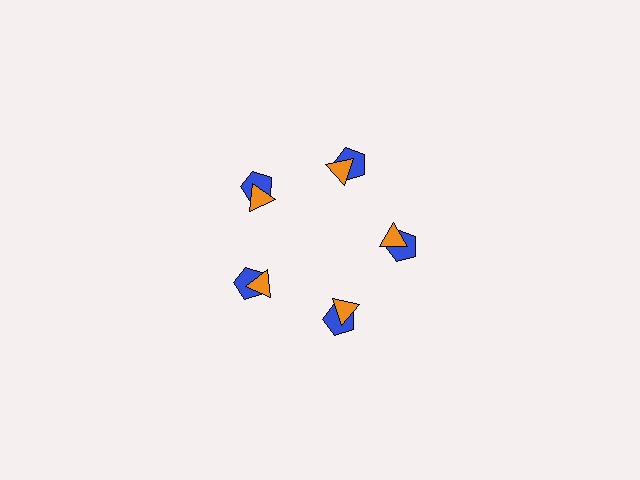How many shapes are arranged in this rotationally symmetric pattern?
There are 10 shapes, arranged in 5 groups of 2.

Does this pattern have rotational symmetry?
Yes, this pattern has 5-fold rotational symmetry. It looks the same after rotating 72 degrees around the center.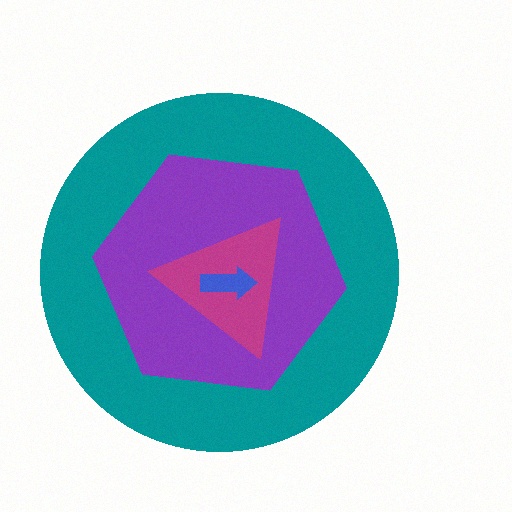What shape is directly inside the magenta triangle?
The blue arrow.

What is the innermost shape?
The blue arrow.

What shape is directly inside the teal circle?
The purple hexagon.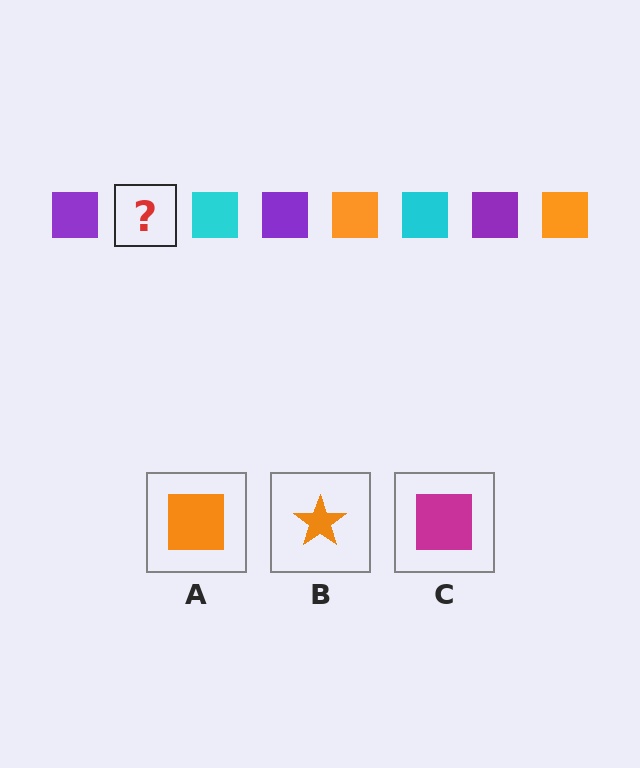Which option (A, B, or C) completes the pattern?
A.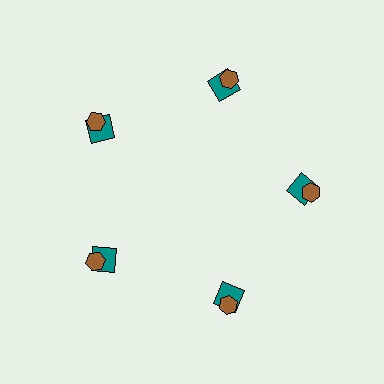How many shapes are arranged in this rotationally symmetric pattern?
There are 10 shapes, arranged in 5 groups of 2.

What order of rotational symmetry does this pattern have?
This pattern has 5-fold rotational symmetry.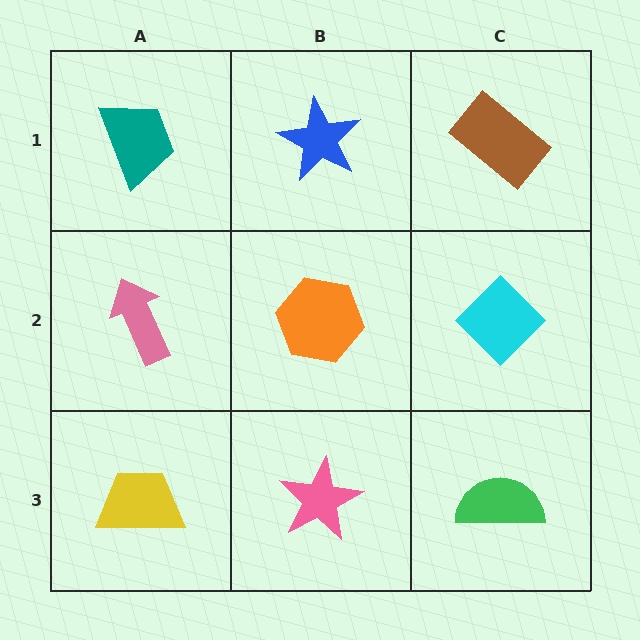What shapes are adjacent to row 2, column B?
A blue star (row 1, column B), a pink star (row 3, column B), a pink arrow (row 2, column A), a cyan diamond (row 2, column C).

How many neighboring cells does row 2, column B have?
4.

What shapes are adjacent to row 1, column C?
A cyan diamond (row 2, column C), a blue star (row 1, column B).